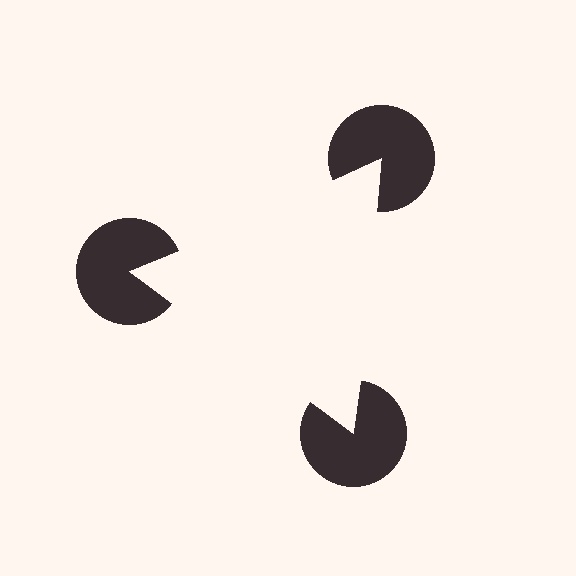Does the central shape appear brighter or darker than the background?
It typically appears slightly brighter than the background, even though no actual brightness change is drawn.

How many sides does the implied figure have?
3 sides.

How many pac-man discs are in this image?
There are 3 — one at each vertex of the illusory triangle.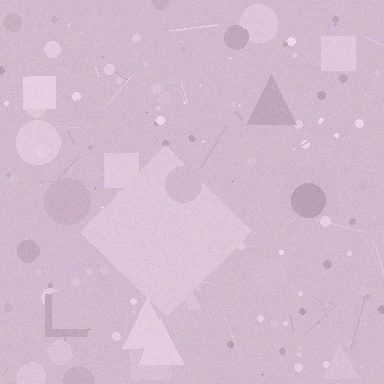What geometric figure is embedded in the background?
A diamond is embedded in the background.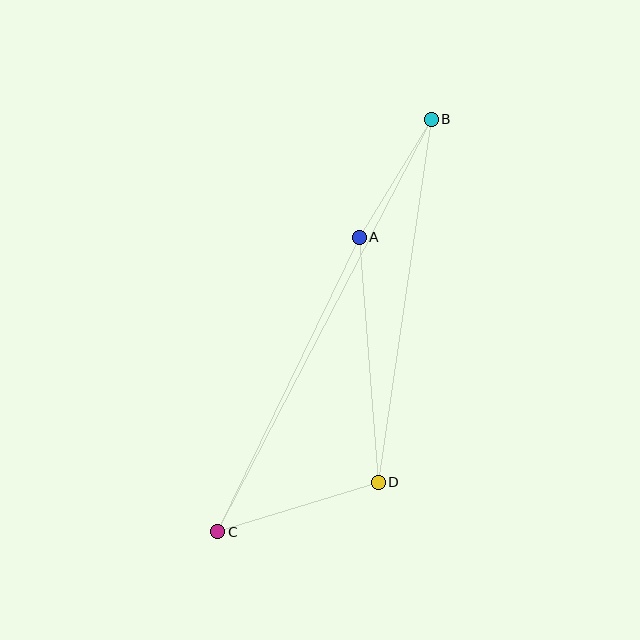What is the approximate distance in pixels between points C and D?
The distance between C and D is approximately 168 pixels.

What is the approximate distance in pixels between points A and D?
The distance between A and D is approximately 246 pixels.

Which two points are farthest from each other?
Points B and C are farthest from each other.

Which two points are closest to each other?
Points A and B are closest to each other.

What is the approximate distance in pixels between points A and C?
The distance between A and C is approximately 327 pixels.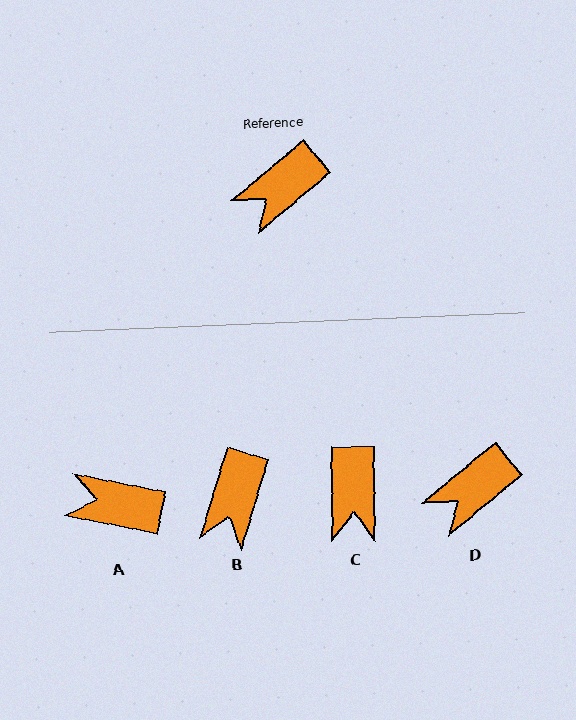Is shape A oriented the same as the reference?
No, it is off by about 51 degrees.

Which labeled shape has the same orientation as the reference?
D.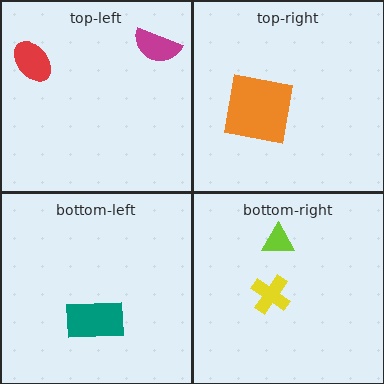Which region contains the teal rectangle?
The bottom-left region.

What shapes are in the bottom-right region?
The yellow cross, the lime triangle.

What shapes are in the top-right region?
The orange square.